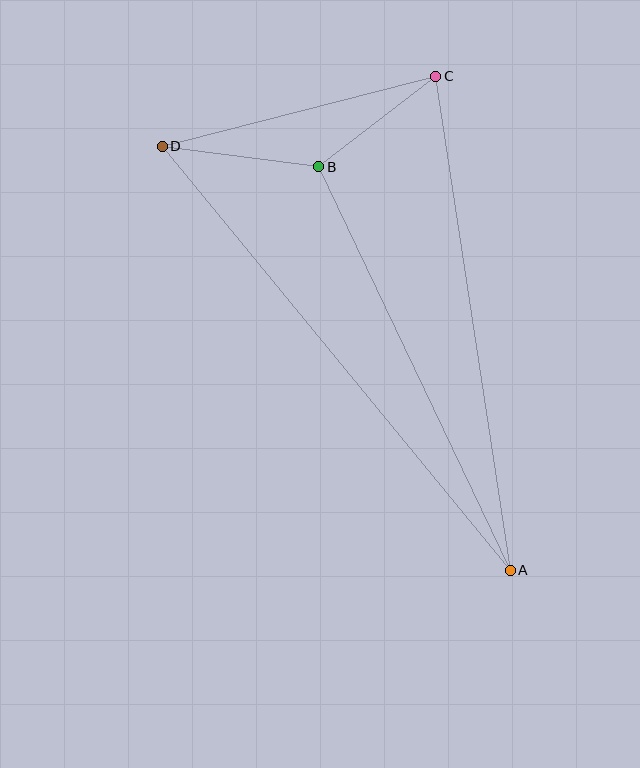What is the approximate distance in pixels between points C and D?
The distance between C and D is approximately 282 pixels.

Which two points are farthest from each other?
Points A and D are farthest from each other.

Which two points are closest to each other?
Points B and C are closest to each other.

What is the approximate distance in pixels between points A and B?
The distance between A and B is approximately 446 pixels.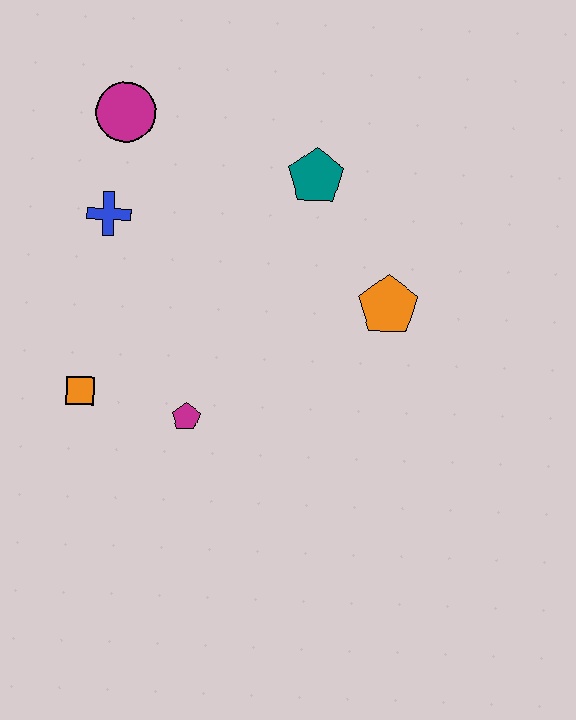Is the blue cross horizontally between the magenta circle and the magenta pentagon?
No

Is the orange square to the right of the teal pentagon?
No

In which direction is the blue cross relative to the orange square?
The blue cross is above the orange square.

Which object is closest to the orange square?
The magenta pentagon is closest to the orange square.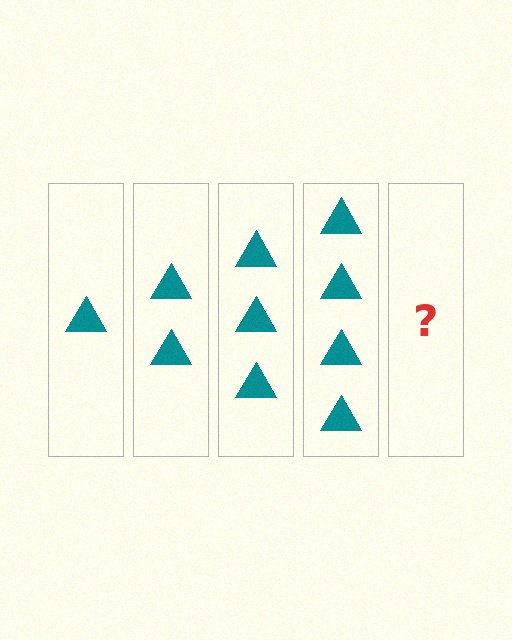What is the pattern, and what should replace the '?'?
The pattern is that each step adds one more triangle. The '?' should be 5 triangles.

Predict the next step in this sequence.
The next step is 5 triangles.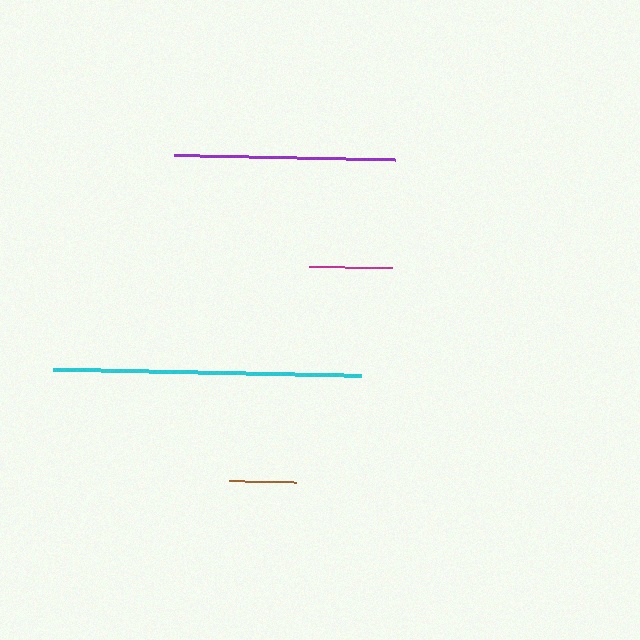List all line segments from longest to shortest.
From longest to shortest: cyan, purple, magenta, brown.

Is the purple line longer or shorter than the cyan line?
The cyan line is longer than the purple line.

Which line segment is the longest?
The cyan line is the longest at approximately 308 pixels.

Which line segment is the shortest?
The brown line is the shortest at approximately 67 pixels.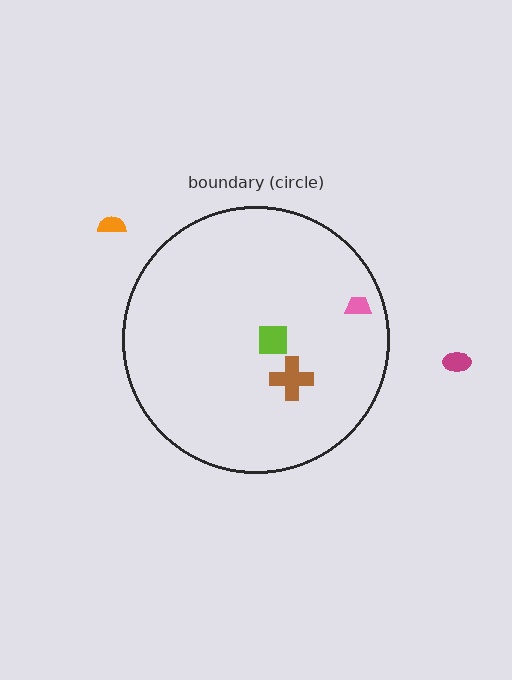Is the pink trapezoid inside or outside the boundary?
Inside.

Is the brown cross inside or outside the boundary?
Inside.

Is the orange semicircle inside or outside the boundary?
Outside.